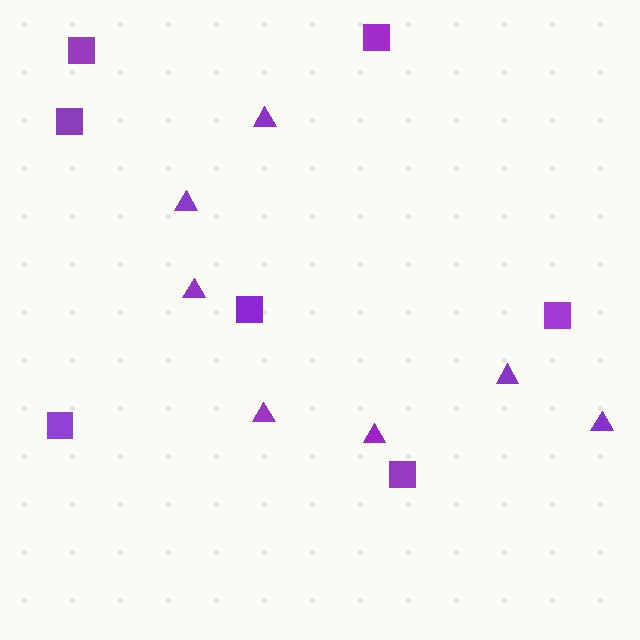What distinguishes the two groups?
There are 2 groups: one group of squares (7) and one group of triangles (7).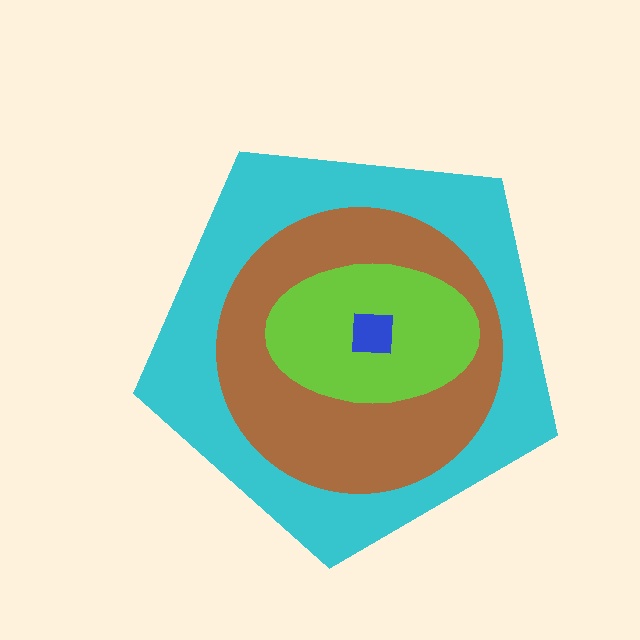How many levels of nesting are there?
4.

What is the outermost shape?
The cyan pentagon.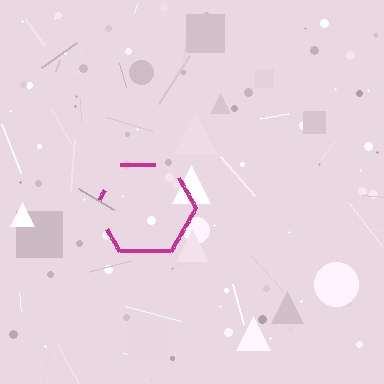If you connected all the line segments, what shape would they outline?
They would outline a hexagon.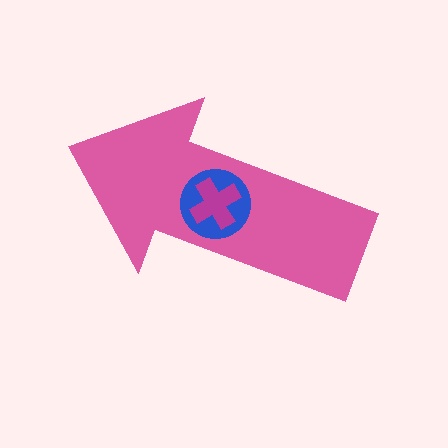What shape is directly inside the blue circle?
The magenta cross.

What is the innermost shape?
The magenta cross.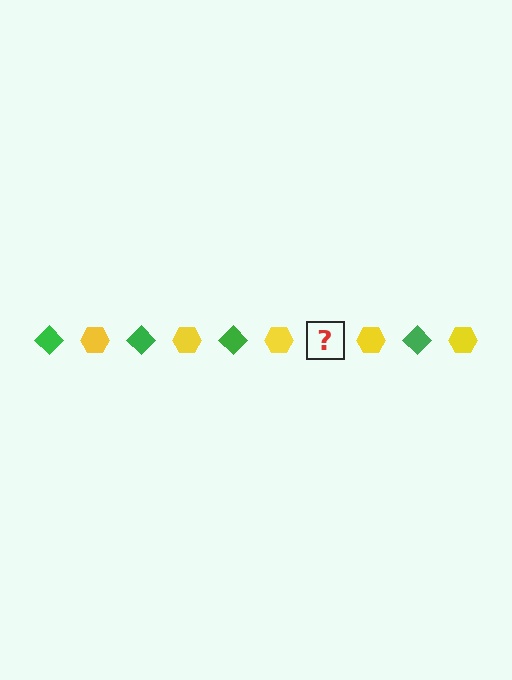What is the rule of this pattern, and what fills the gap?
The rule is that the pattern alternates between green diamond and yellow hexagon. The gap should be filled with a green diamond.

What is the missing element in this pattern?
The missing element is a green diamond.